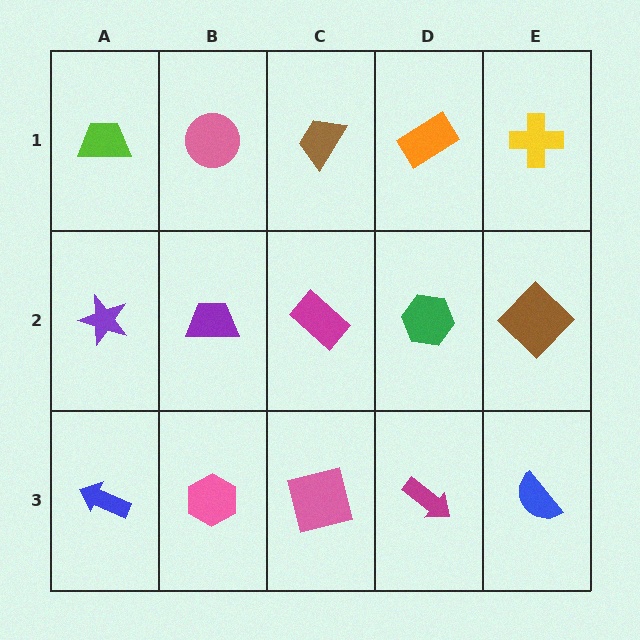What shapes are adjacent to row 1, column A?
A purple star (row 2, column A), a pink circle (row 1, column B).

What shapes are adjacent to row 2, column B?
A pink circle (row 1, column B), a pink hexagon (row 3, column B), a purple star (row 2, column A), a magenta rectangle (row 2, column C).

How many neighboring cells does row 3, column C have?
3.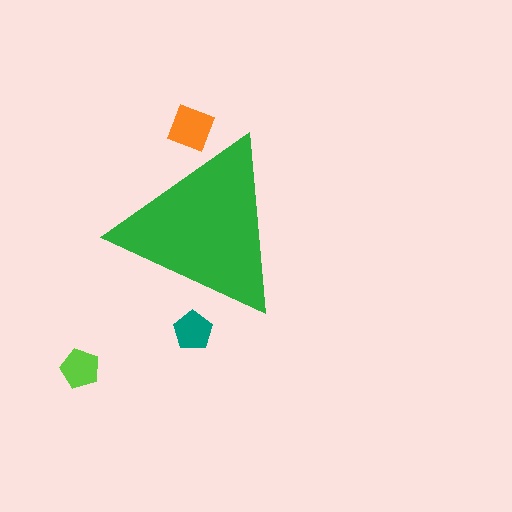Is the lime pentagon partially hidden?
No, the lime pentagon is fully visible.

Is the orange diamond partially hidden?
Yes, the orange diamond is partially hidden behind the green triangle.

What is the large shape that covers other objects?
A green triangle.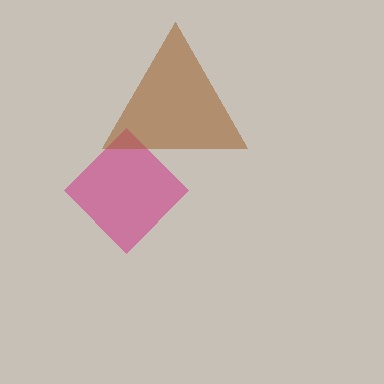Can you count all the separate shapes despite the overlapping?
Yes, there are 2 separate shapes.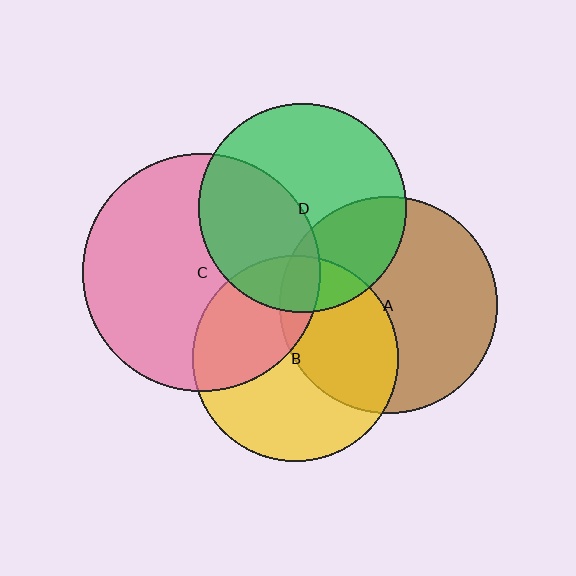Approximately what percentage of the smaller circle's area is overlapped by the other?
Approximately 15%.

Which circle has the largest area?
Circle C (pink).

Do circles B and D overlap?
Yes.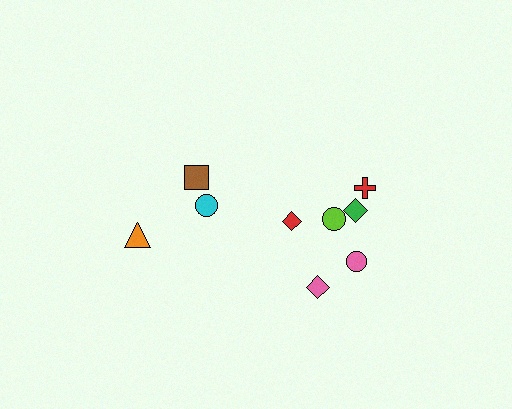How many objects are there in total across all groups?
There are 9 objects.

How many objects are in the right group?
There are 6 objects.